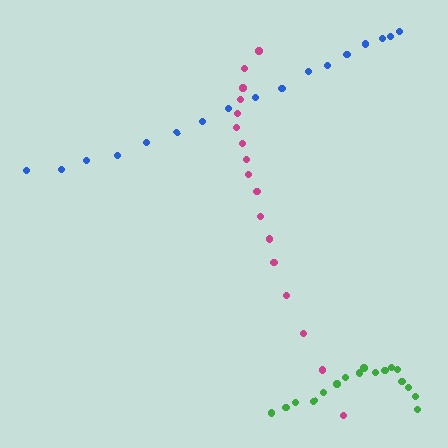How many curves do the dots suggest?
There are 3 distinct paths.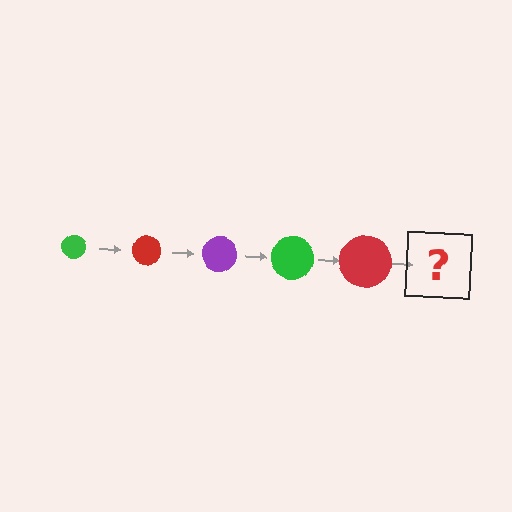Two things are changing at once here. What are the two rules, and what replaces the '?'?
The two rules are that the circle grows larger each step and the color cycles through green, red, and purple. The '?' should be a purple circle, larger than the previous one.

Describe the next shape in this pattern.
It should be a purple circle, larger than the previous one.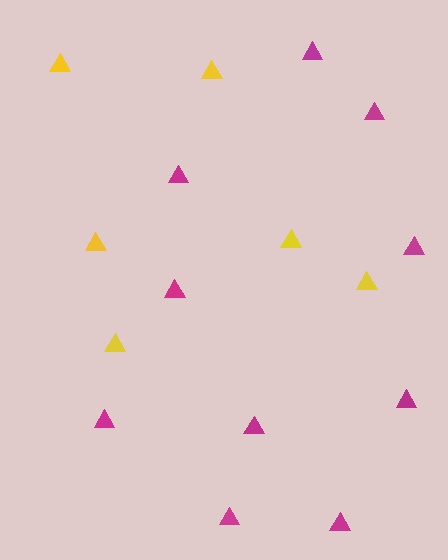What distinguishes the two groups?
There are 2 groups: one group of yellow triangles (6) and one group of magenta triangles (10).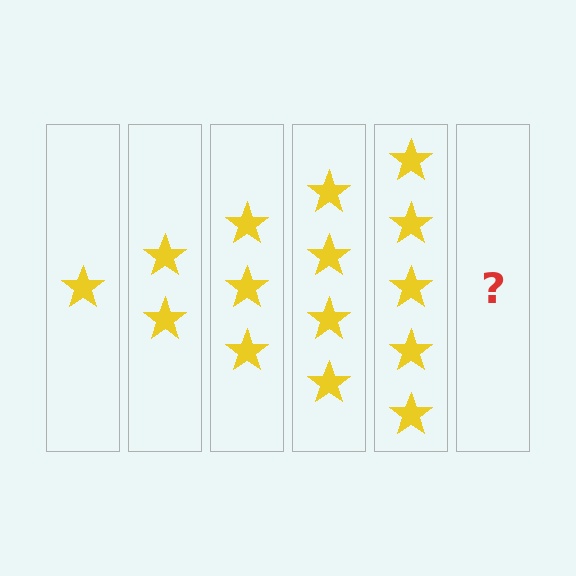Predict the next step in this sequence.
The next step is 6 stars.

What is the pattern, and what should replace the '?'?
The pattern is that each step adds one more star. The '?' should be 6 stars.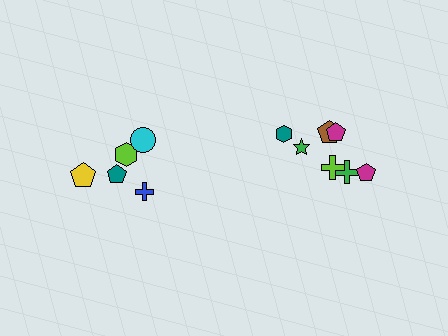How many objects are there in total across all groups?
There are 12 objects.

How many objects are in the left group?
There are 5 objects.